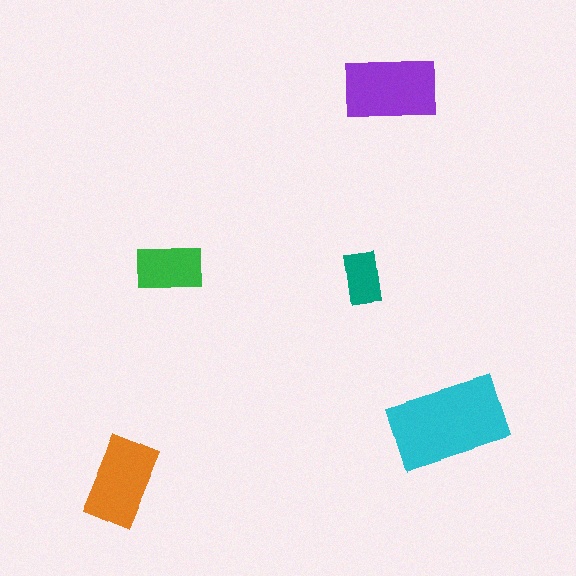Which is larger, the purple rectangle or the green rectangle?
The purple one.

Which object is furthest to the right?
The cyan rectangle is rightmost.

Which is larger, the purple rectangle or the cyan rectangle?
The cyan one.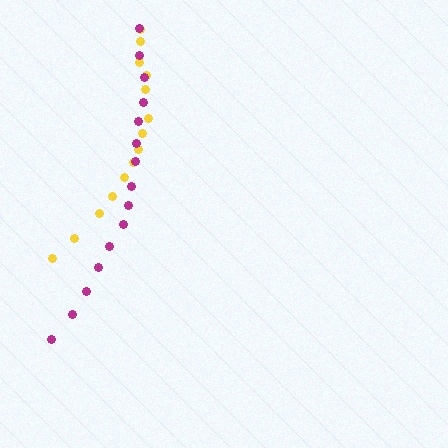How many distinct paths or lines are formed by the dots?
There are 2 distinct paths.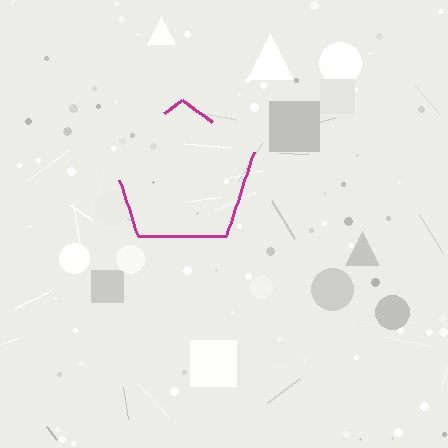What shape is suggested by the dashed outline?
The dashed outline suggests a pentagon.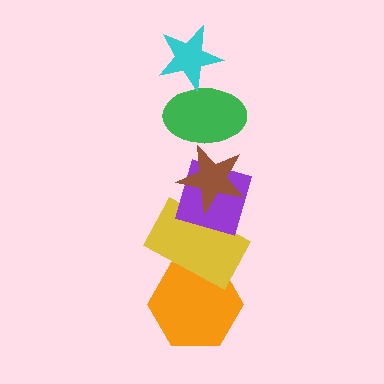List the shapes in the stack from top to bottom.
From top to bottom: the cyan star, the green ellipse, the brown star, the purple diamond, the yellow rectangle, the orange hexagon.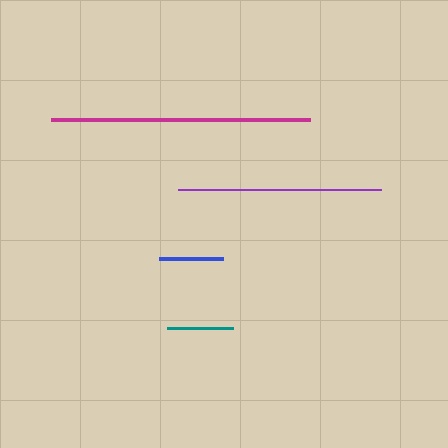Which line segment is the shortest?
The blue line is the shortest at approximately 64 pixels.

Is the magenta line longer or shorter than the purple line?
The magenta line is longer than the purple line.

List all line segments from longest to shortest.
From longest to shortest: magenta, purple, teal, blue.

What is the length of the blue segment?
The blue segment is approximately 64 pixels long.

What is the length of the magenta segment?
The magenta segment is approximately 258 pixels long.